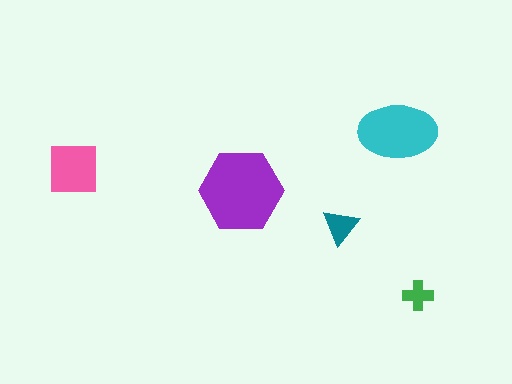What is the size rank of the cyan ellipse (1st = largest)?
2nd.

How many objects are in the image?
There are 5 objects in the image.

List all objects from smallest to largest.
The green cross, the teal triangle, the pink square, the cyan ellipse, the purple hexagon.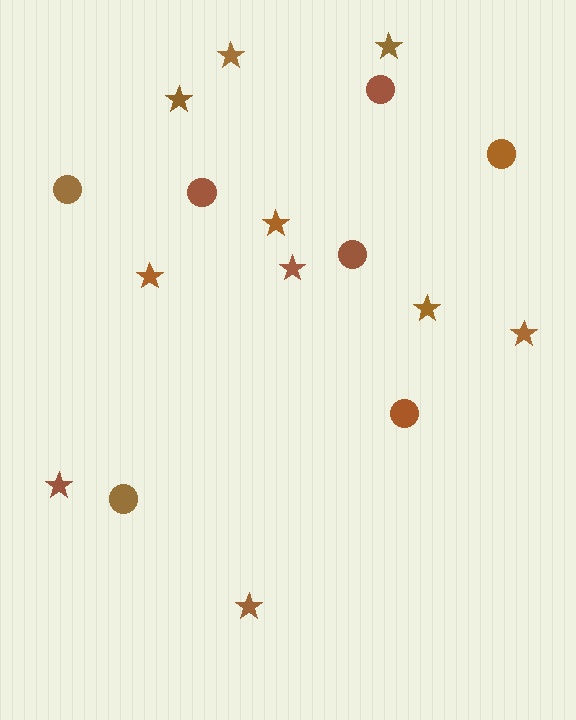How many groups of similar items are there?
There are 2 groups: one group of stars (10) and one group of circles (7).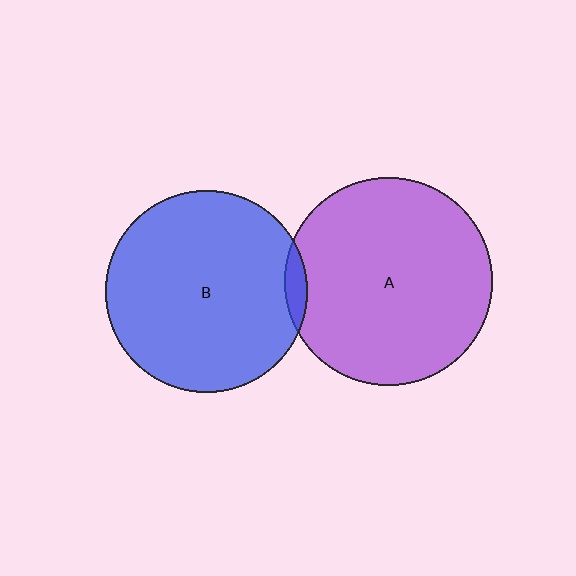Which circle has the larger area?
Circle A (purple).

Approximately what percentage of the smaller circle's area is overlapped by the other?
Approximately 5%.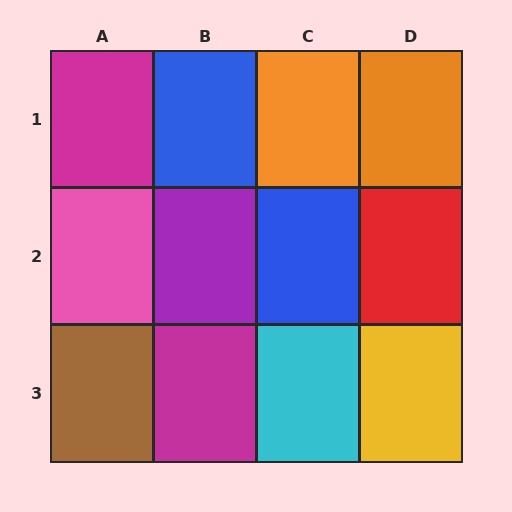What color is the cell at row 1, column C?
Orange.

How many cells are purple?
1 cell is purple.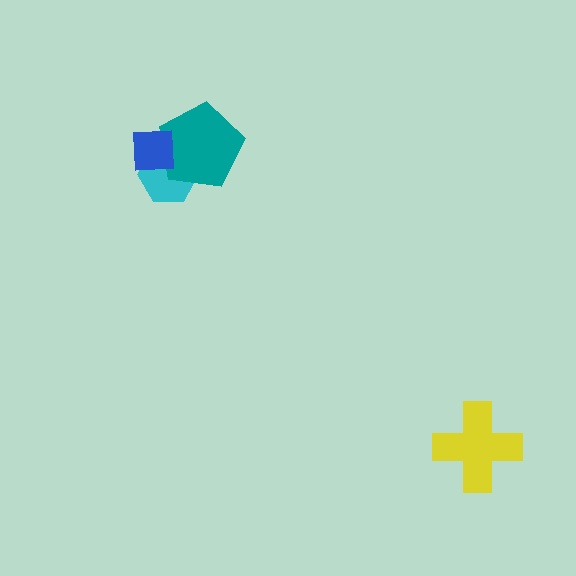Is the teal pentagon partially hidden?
Yes, it is partially covered by another shape.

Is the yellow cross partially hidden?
No, no other shape covers it.